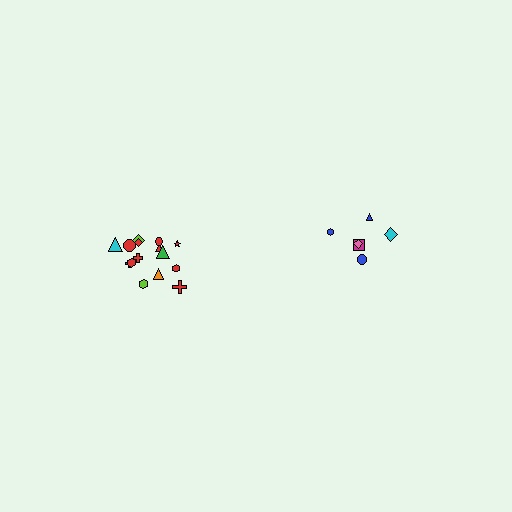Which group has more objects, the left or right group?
The left group.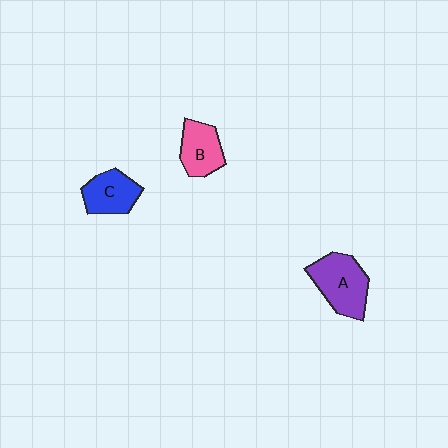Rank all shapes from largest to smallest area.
From largest to smallest: A (purple), C (blue), B (pink).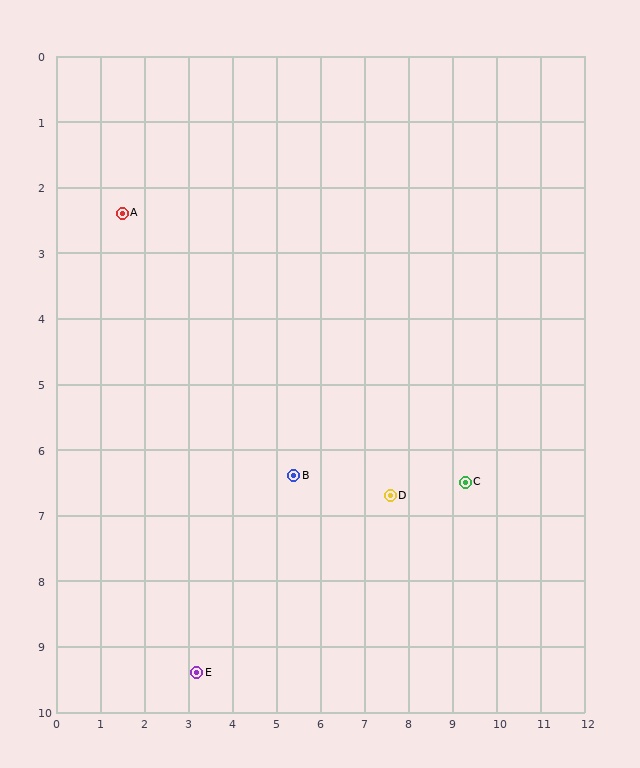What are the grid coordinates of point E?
Point E is at approximately (3.2, 9.4).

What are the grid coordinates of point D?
Point D is at approximately (7.6, 6.7).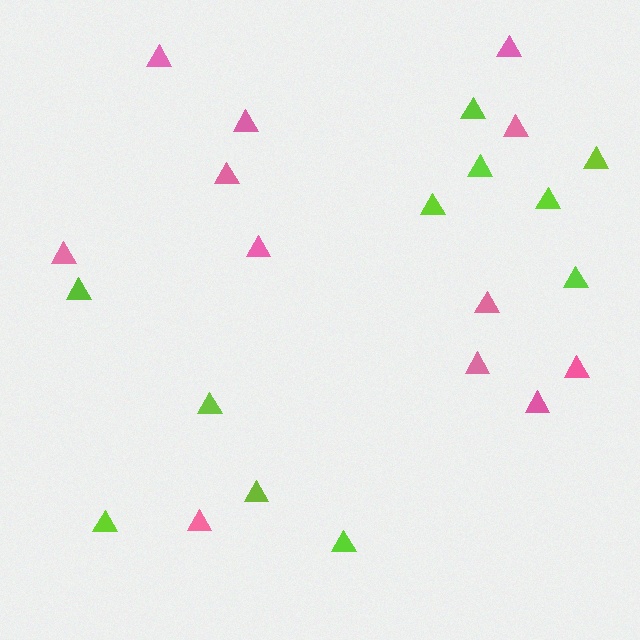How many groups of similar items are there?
There are 2 groups: one group of pink triangles (12) and one group of lime triangles (11).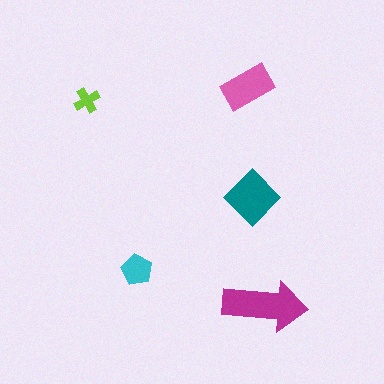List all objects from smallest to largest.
The lime cross, the cyan pentagon, the pink rectangle, the teal diamond, the magenta arrow.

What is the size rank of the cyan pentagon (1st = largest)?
4th.